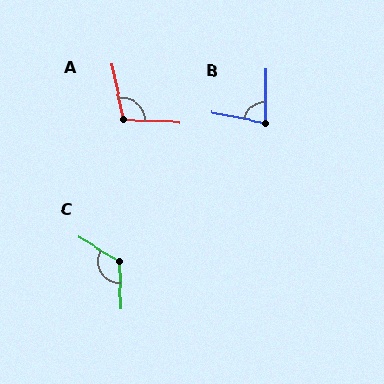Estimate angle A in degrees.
Approximately 104 degrees.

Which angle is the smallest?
B, at approximately 79 degrees.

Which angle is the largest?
C, at approximately 122 degrees.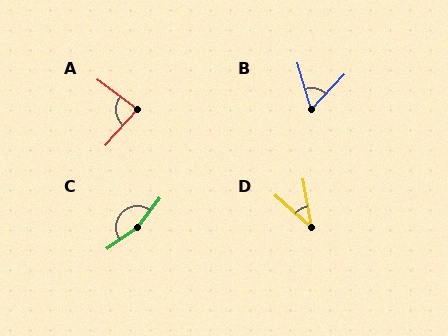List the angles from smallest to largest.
D (38°), B (59°), A (84°), C (162°).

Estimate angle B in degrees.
Approximately 59 degrees.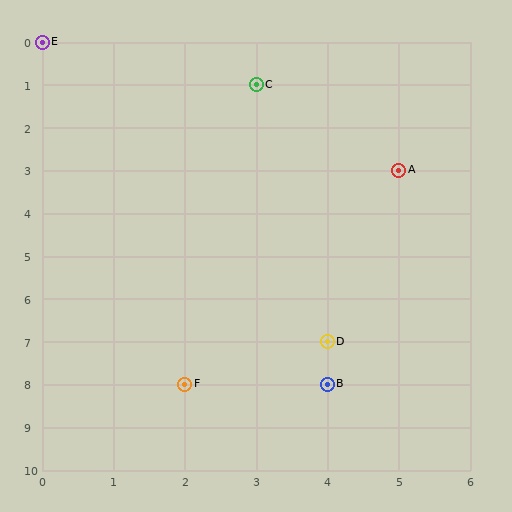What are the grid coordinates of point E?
Point E is at grid coordinates (0, 0).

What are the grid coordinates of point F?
Point F is at grid coordinates (2, 8).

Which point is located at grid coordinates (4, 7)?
Point D is at (4, 7).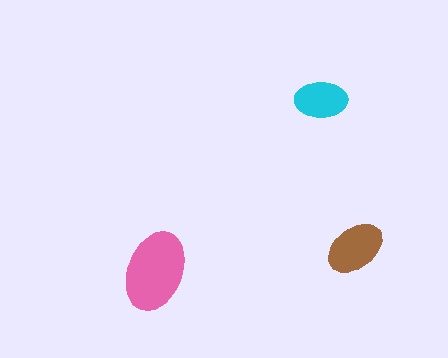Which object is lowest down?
The pink ellipse is bottommost.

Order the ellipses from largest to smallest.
the pink one, the brown one, the cyan one.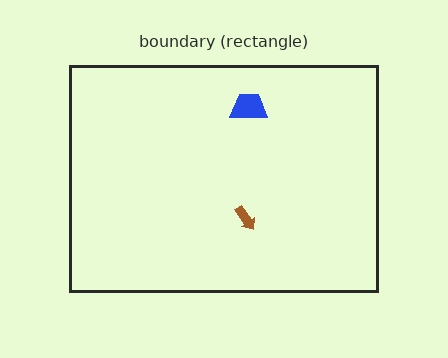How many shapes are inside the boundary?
2 inside, 0 outside.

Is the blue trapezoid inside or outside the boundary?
Inside.